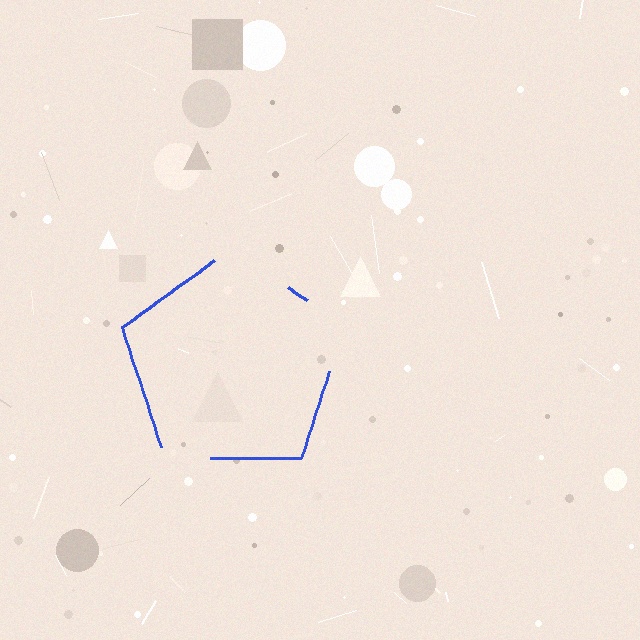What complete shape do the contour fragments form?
The contour fragments form a pentagon.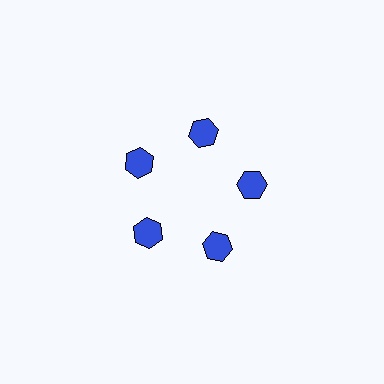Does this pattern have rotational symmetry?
Yes, this pattern has 5-fold rotational symmetry. It looks the same after rotating 72 degrees around the center.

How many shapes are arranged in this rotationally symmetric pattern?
There are 5 shapes, arranged in 5 groups of 1.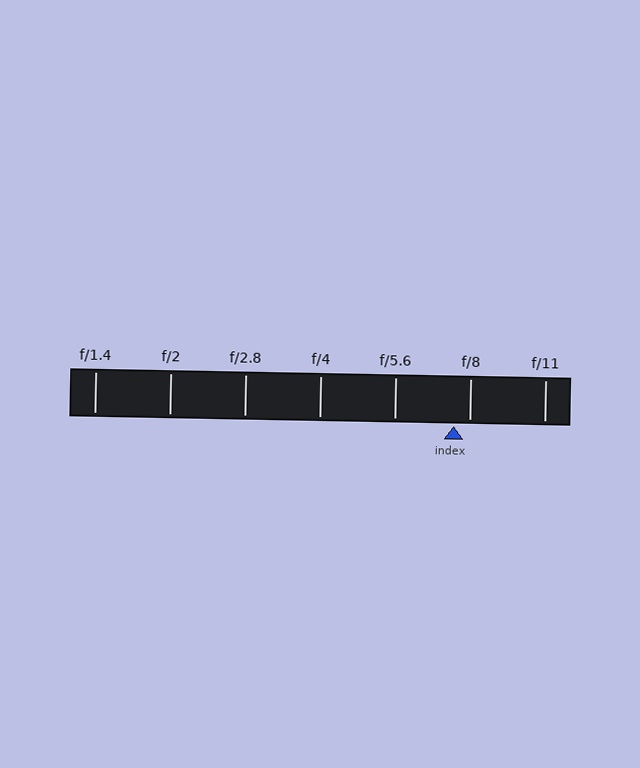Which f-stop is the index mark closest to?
The index mark is closest to f/8.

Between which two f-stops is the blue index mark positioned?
The index mark is between f/5.6 and f/8.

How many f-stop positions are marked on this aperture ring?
There are 7 f-stop positions marked.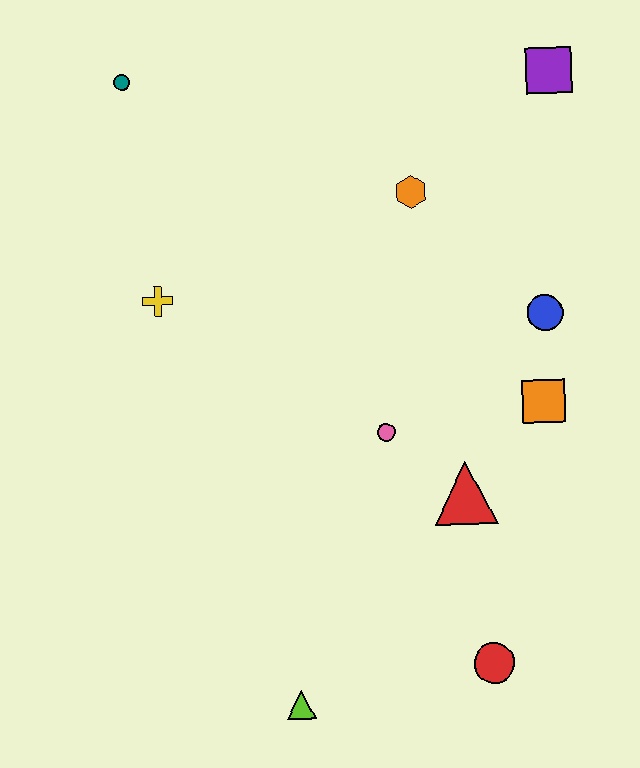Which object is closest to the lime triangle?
The red circle is closest to the lime triangle.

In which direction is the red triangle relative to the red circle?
The red triangle is above the red circle.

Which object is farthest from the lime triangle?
The purple square is farthest from the lime triangle.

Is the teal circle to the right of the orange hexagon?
No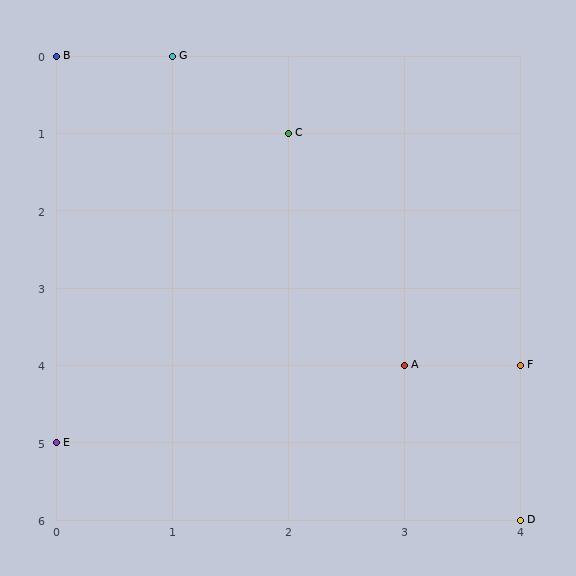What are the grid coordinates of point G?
Point G is at grid coordinates (1, 0).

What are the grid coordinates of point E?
Point E is at grid coordinates (0, 5).